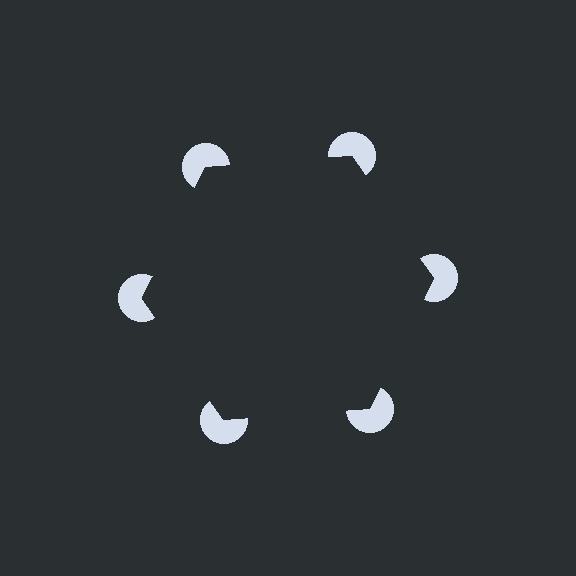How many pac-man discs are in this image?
There are 6 — one at each vertex of the illusory hexagon.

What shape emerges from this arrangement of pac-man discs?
An illusory hexagon — its edges are inferred from the aligned wedge cuts in the pac-man discs, not physically drawn.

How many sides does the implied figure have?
6 sides.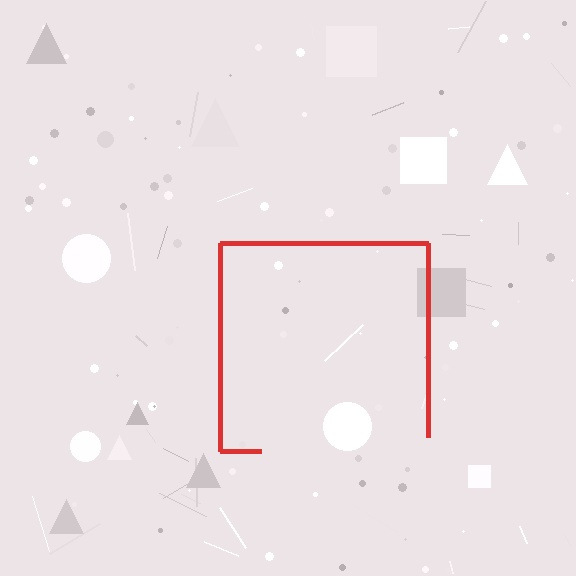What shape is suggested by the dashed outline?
The dashed outline suggests a square.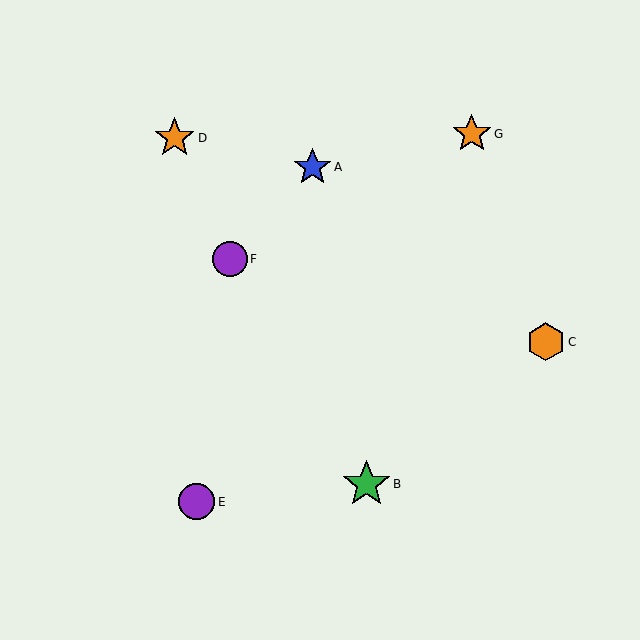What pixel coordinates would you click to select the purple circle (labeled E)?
Click at (196, 502) to select the purple circle E.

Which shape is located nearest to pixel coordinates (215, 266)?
The purple circle (labeled F) at (230, 259) is nearest to that location.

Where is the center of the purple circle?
The center of the purple circle is at (230, 259).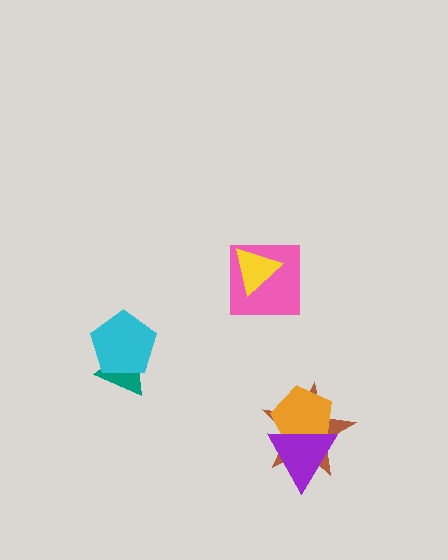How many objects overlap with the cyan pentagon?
1 object overlaps with the cyan pentagon.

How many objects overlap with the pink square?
1 object overlaps with the pink square.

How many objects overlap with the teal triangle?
1 object overlaps with the teal triangle.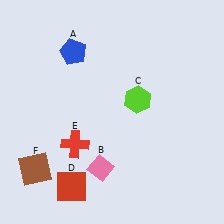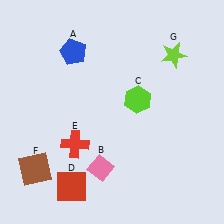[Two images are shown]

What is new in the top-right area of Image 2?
A lime star (G) was added in the top-right area of Image 2.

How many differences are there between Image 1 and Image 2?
There is 1 difference between the two images.